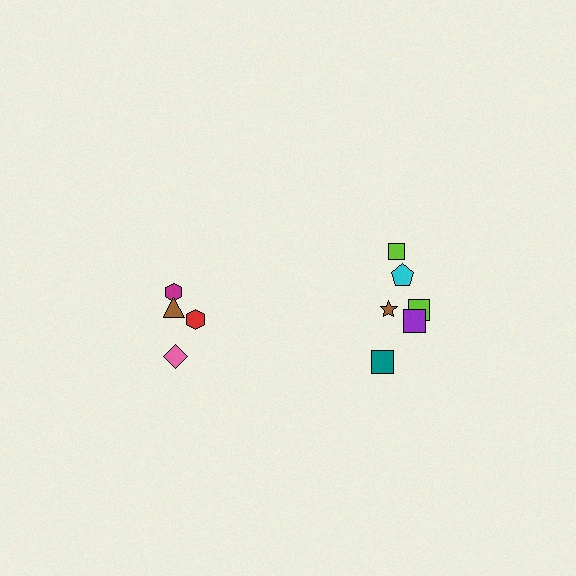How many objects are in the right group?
There are 6 objects.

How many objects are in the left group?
There are 4 objects.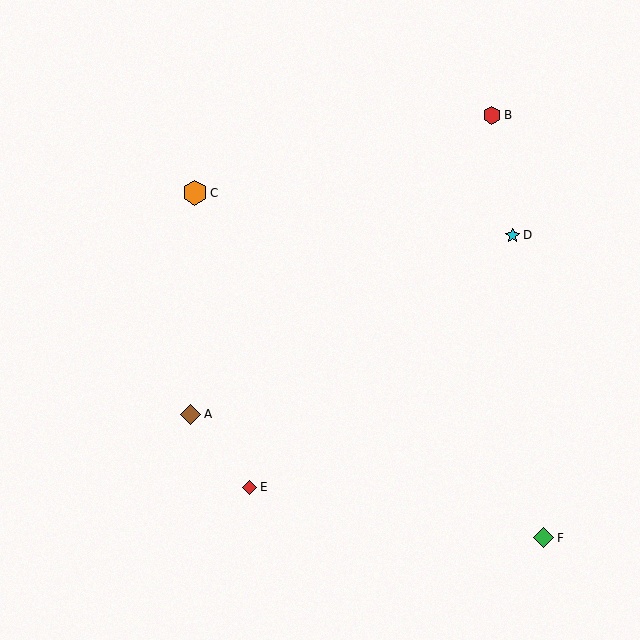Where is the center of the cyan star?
The center of the cyan star is at (513, 235).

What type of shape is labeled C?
Shape C is an orange hexagon.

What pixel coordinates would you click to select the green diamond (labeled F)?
Click at (544, 538) to select the green diamond F.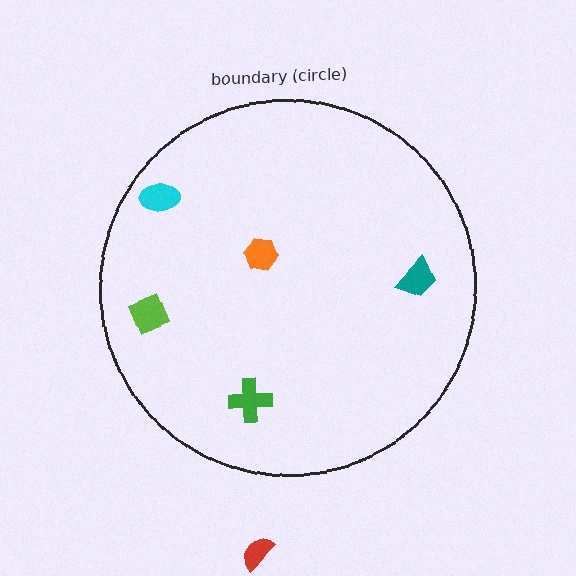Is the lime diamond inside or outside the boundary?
Inside.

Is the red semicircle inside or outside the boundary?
Outside.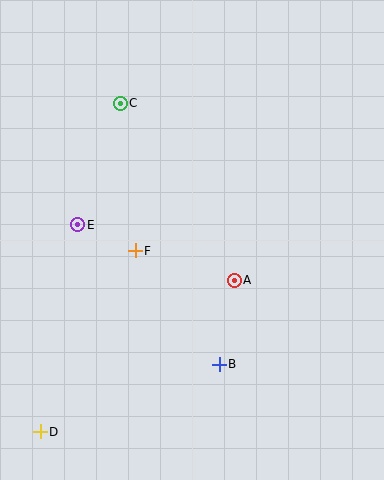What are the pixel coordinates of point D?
Point D is at (40, 432).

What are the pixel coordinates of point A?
Point A is at (234, 280).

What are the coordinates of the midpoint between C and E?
The midpoint between C and E is at (99, 164).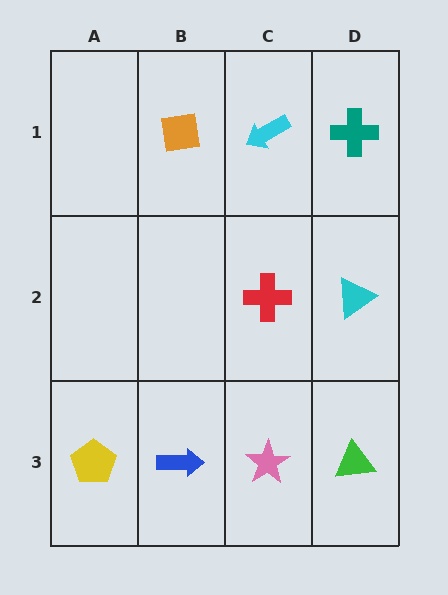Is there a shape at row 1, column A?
No, that cell is empty.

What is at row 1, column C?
A cyan arrow.